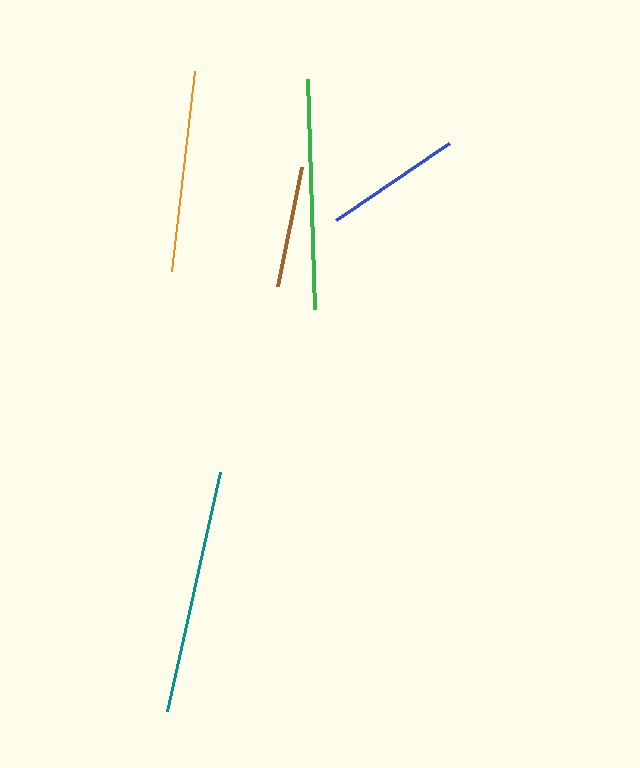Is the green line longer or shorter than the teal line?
The teal line is longer than the green line.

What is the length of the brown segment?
The brown segment is approximately 122 pixels long.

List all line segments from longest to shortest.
From longest to shortest: teal, green, orange, blue, brown.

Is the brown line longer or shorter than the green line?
The green line is longer than the brown line.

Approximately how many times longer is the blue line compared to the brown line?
The blue line is approximately 1.1 times the length of the brown line.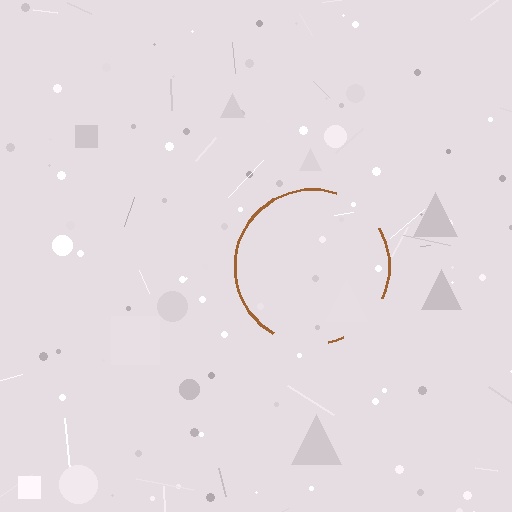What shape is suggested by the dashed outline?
The dashed outline suggests a circle.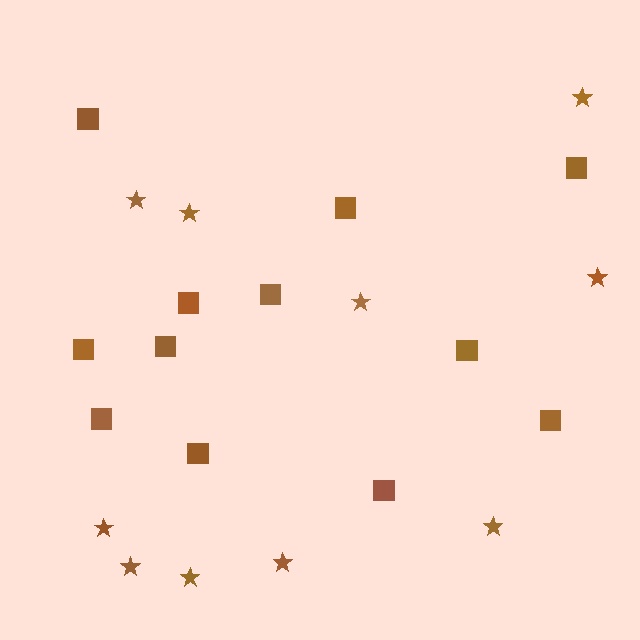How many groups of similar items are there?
There are 2 groups: one group of squares (12) and one group of stars (10).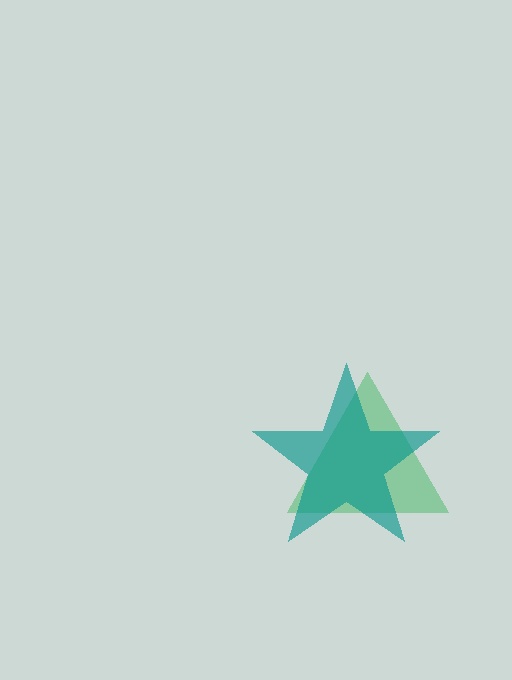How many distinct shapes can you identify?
There are 2 distinct shapes: a green triangle, a teal star.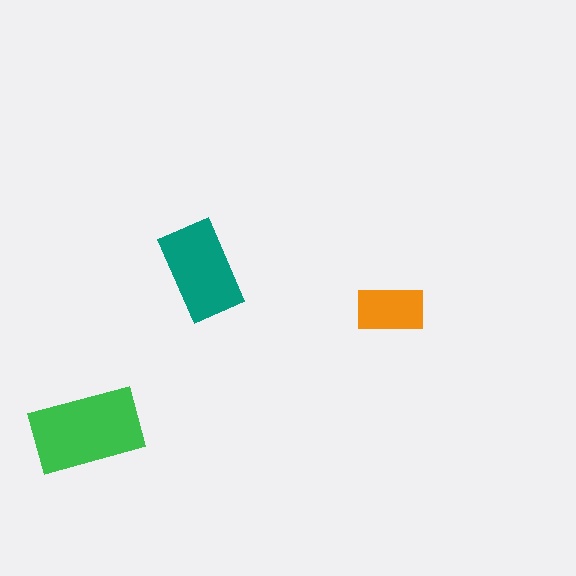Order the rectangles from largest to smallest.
the green one, the teal one, the orange one.